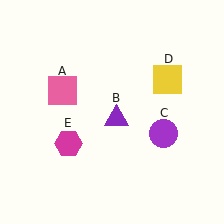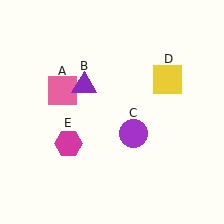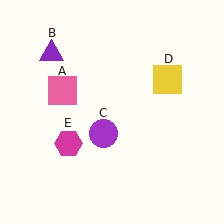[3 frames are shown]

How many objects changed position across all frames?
2 objects changed position: purple triangle (object B), purple circle (object C).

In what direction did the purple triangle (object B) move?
The purple triangle (object B) moved up and to the left.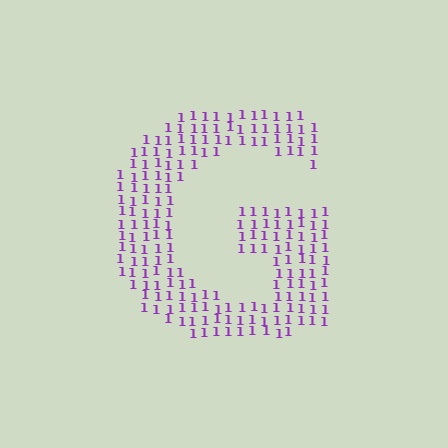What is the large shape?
The large shape is the letter G.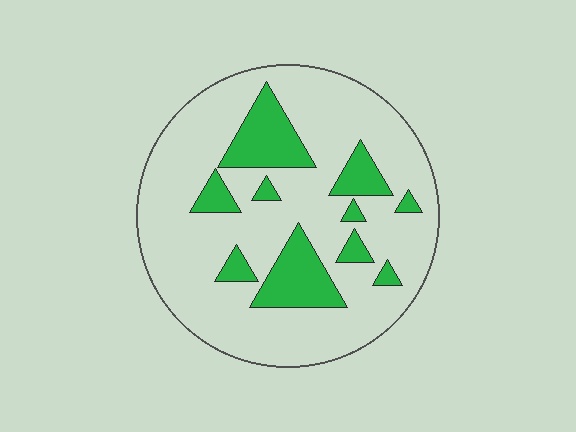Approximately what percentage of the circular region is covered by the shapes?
Approximately 20%.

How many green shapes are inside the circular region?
10.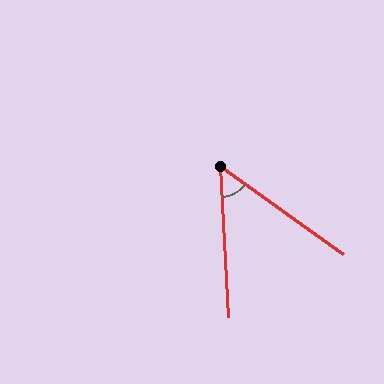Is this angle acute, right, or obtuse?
It is acute.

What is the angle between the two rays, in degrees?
Approximately 51 degrees.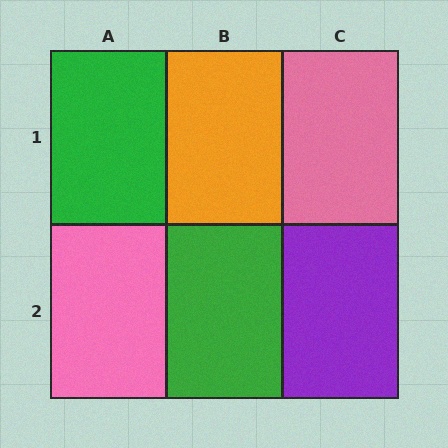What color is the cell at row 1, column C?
Pink.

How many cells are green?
2 cells are green.